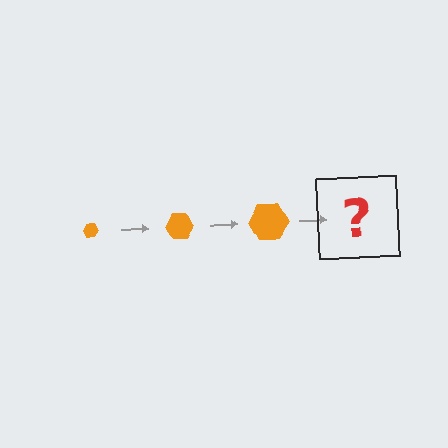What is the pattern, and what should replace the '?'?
The pattern is that the hexagon gets progressively larger each step. The '?' should be an orange hexagon, larger than the previous one.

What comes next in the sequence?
The next element should be an orange hexagon, larger than the previous one.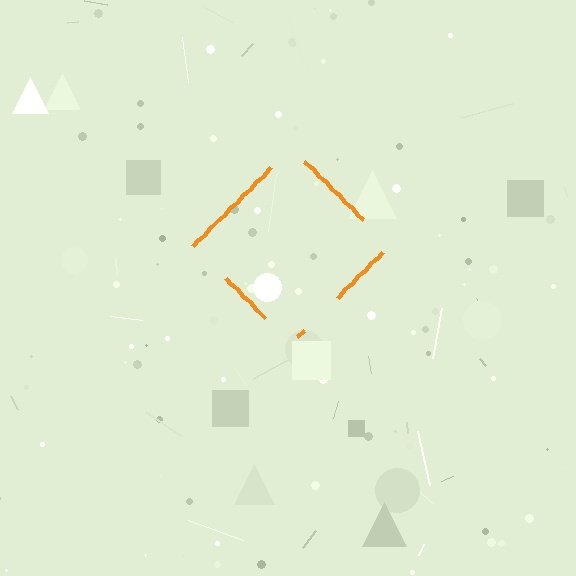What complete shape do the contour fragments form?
The contour fragments form a diamond.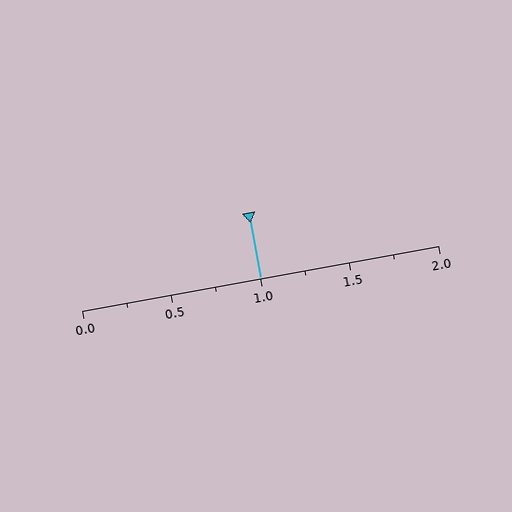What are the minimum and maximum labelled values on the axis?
The axis runs from 0.0 to 2.0.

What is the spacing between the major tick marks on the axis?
The major ticks are spaced 0.5 apart.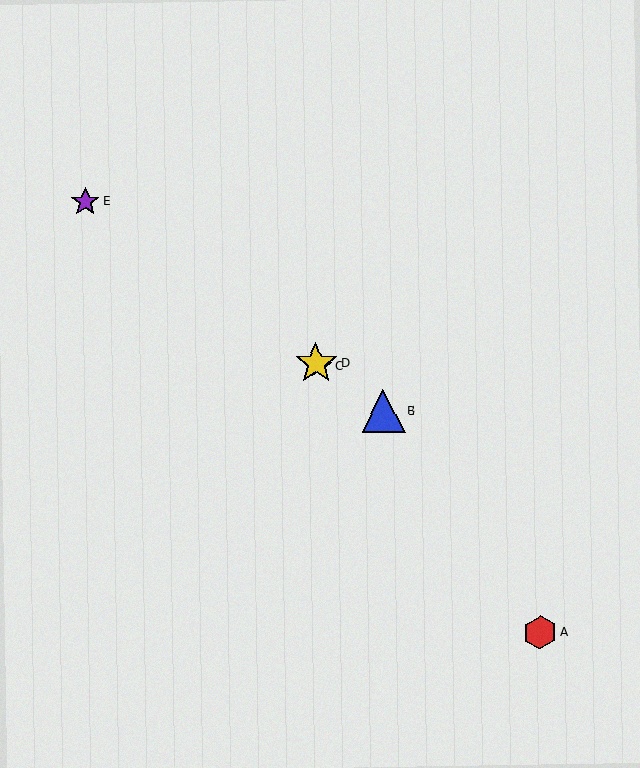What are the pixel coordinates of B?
Object B is at (383, 411).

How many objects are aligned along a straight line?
4 objects (B, C, D, E) are aligned along a straight line.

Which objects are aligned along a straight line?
Objects B, C, D, E are aligned along a straight line.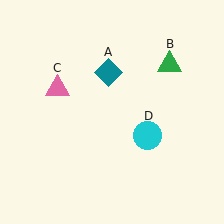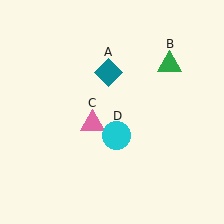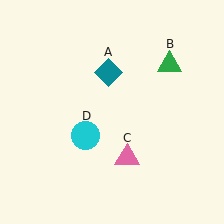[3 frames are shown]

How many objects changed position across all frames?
2 objects changed position: pink triangle (object C), cyan circle (object D).